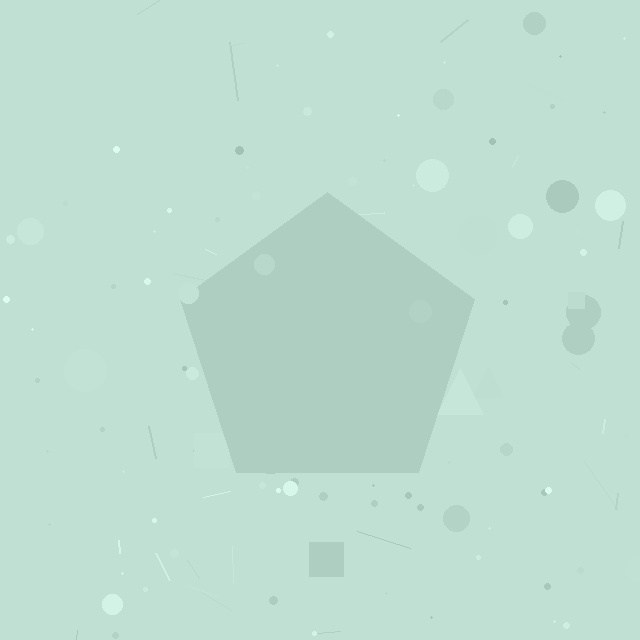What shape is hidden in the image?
A pentagon is hidden in the image.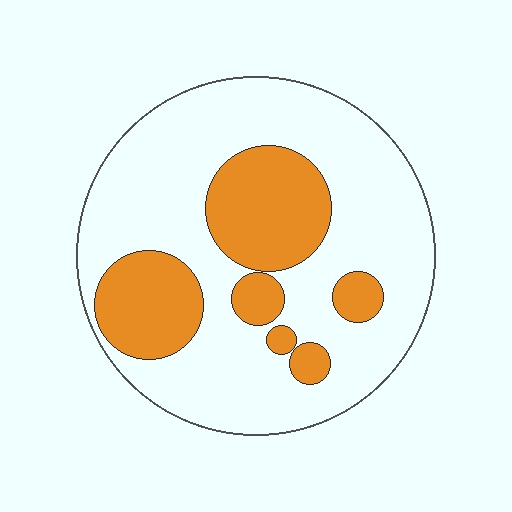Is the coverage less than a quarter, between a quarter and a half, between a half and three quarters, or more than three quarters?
Between a quarter and a half.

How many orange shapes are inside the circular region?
6.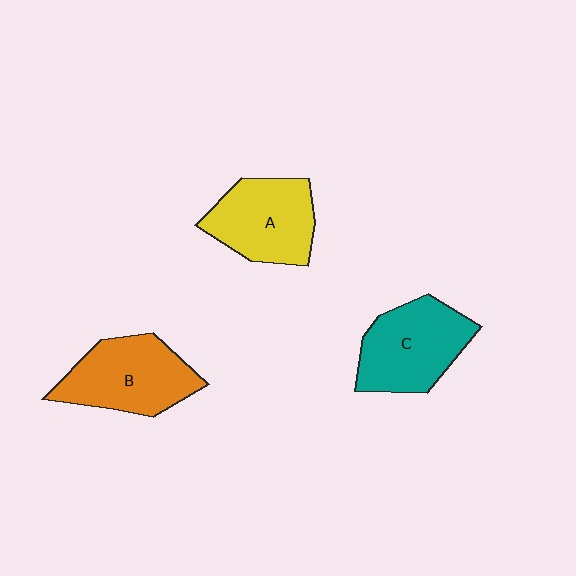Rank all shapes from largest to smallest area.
From largest to smallest: B (orange), C (teal), A (yellow).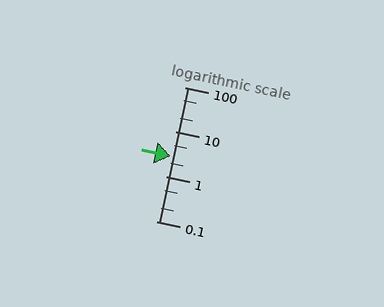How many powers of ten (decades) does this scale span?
The scale spans 3 decades, from 0.1 to 100.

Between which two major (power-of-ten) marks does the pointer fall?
The pointer is between 1 and 10.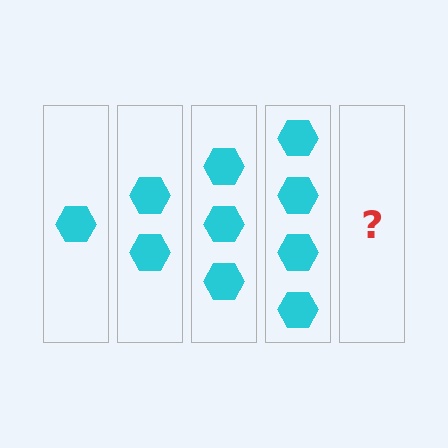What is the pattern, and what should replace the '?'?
The pattern is that each step adds one more hexagon. The '?' should be 5 hexagons.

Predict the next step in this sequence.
The next step is 5 hexagons.